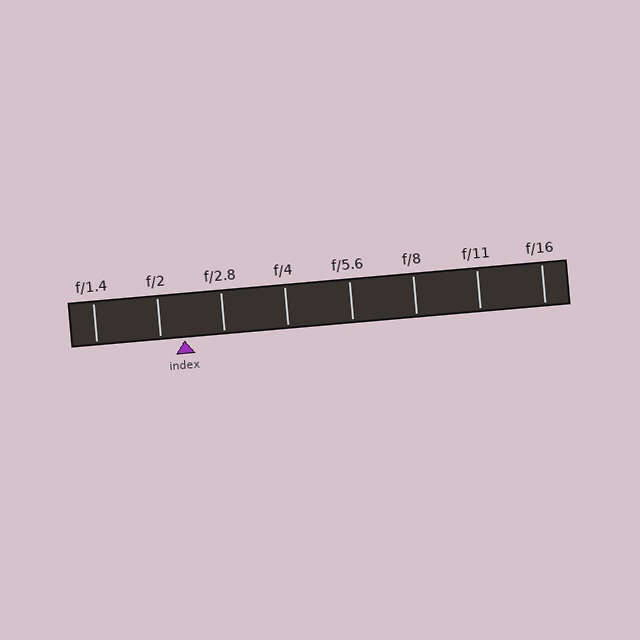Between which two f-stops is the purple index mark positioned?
The index mark is between f/2 and f/2.8.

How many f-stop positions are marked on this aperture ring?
There are 8 f-stop positions marked.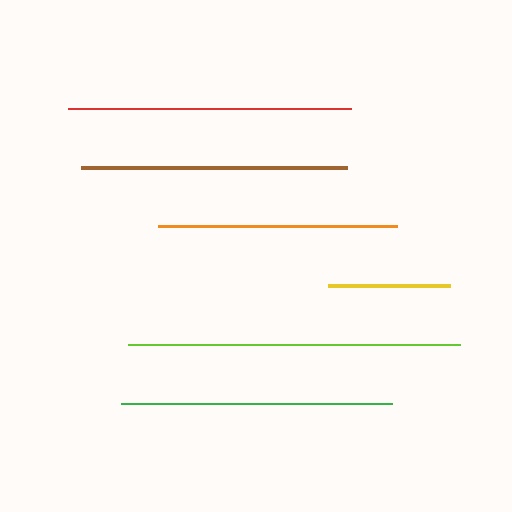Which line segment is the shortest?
The yellow line is the shortest at approximately 121 pixels.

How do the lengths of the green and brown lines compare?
The green and brown lines are approximately the same length.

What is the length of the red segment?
The red segment is approximately 283 pixels long.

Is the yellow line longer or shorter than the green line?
The green line is longer than the yellow line.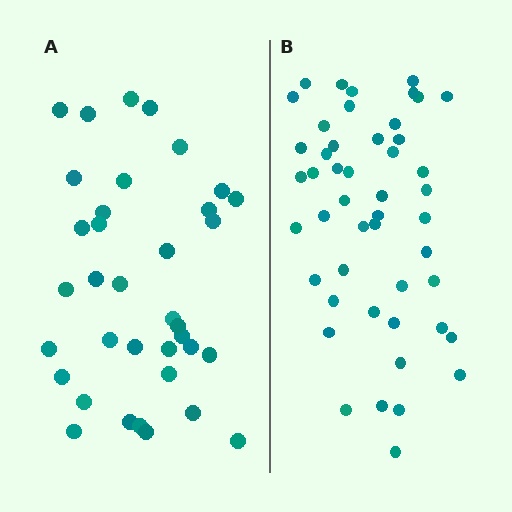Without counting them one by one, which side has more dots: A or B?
Region B (the right region) has more dots.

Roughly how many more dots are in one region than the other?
Region B has roughly 12 or so more dots than region A.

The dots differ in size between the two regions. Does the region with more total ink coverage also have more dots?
No. Region A has more total ink coverage because its dots are larger, but region B actually contains more individual dots. Total area can be misleading — the number of items is what matters here.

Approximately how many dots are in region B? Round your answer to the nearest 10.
About 50 dots. (The exact count is 48, which rounds to 50.)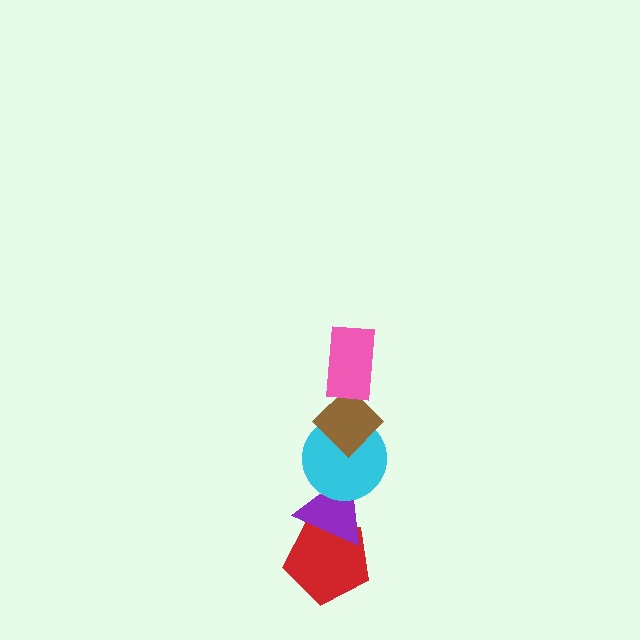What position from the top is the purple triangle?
The purple triangle is 4th from the top.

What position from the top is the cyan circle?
The cyan circle is 3rd from the top.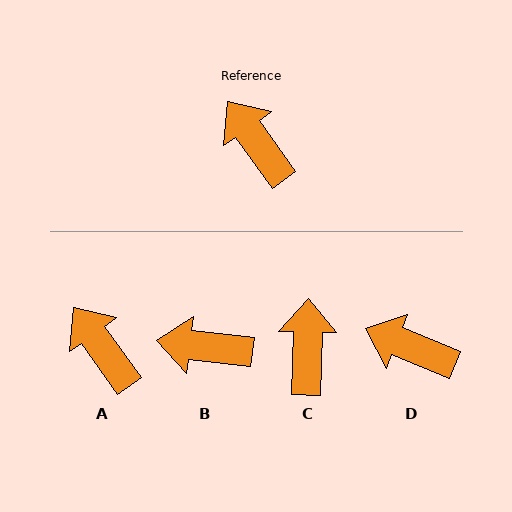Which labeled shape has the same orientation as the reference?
A.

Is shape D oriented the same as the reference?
No, it is off by about 33 degrees.